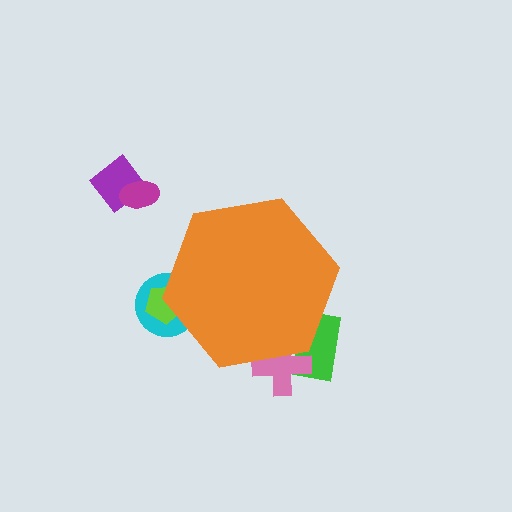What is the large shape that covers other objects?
An orange hexagon.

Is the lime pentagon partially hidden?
Yes, the lime pentagon is partially hidden behind the orange hexagon.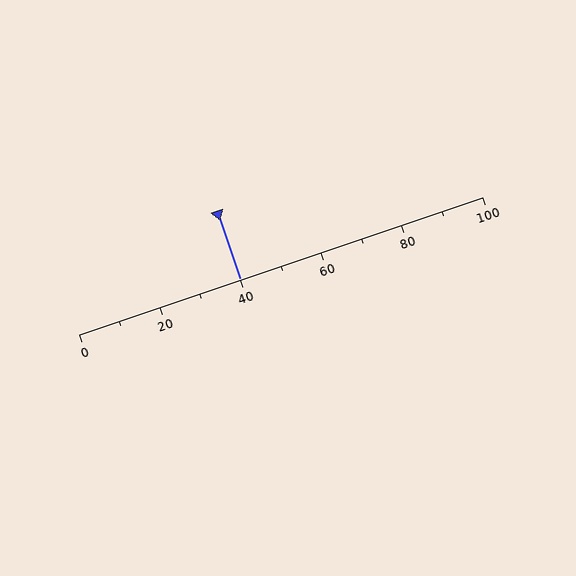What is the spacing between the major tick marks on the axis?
The major ticks are spaced 20 apart.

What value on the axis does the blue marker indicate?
The marker indicates approximately 40.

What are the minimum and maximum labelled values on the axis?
The axis runs from 0 to 100.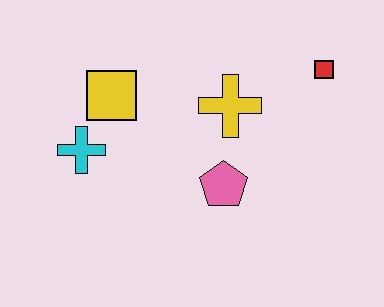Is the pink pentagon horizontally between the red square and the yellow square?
Yes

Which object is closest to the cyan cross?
The yellow square is closest to the cyan cross.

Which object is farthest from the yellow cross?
The cyan cross is farthest from the yellow cross.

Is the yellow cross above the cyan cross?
Yes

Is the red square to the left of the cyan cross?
No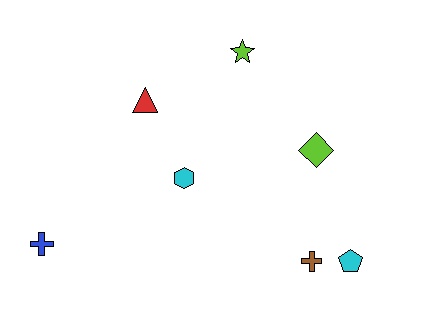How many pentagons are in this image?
There is 1 pentagon.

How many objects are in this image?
There are 7 objects.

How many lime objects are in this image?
There are 2 lime objects.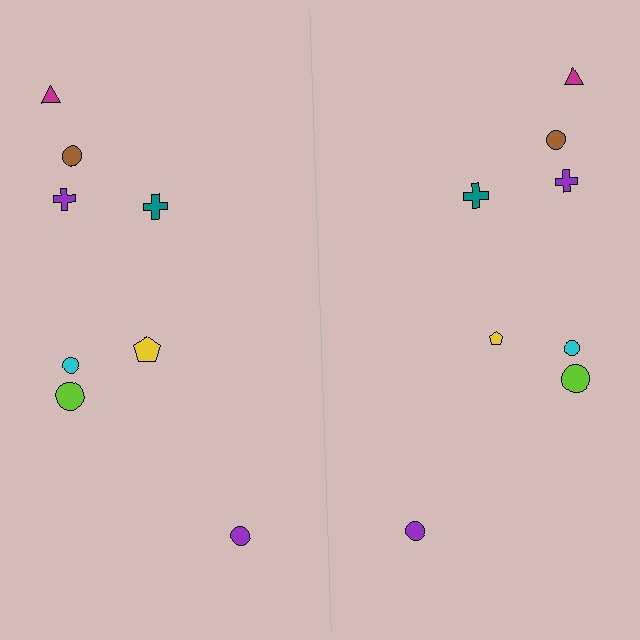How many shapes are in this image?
There are 16 shapes in this image.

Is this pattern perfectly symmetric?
No, the pattern is not perfectly symmetric. The yellow pentagon on the right side has a different size than its mirror counterpart.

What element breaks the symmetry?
The yellow pentagon on the right side has a different size than its mirror counterpart.